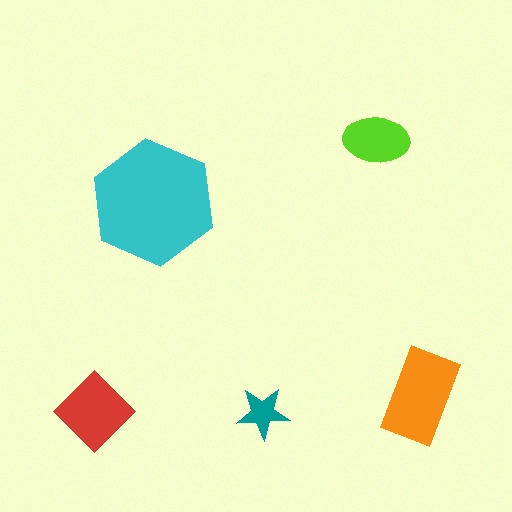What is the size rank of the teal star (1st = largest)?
5th.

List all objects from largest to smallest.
The cyan hexagon, the orange rectangle, the red diamond, the lime ellipse, the teal star.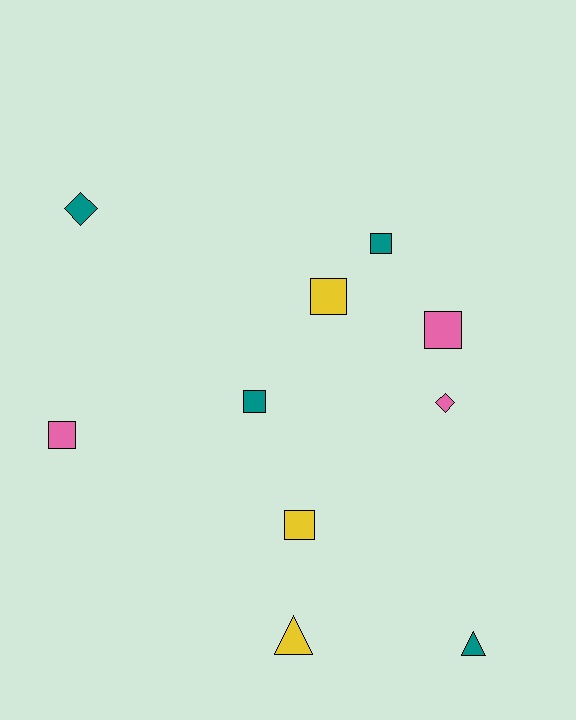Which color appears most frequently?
Teal, with 4 objects.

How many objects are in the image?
There are 10 objects.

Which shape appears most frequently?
Square, with 6 objects.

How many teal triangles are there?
There is 1 teal triangle.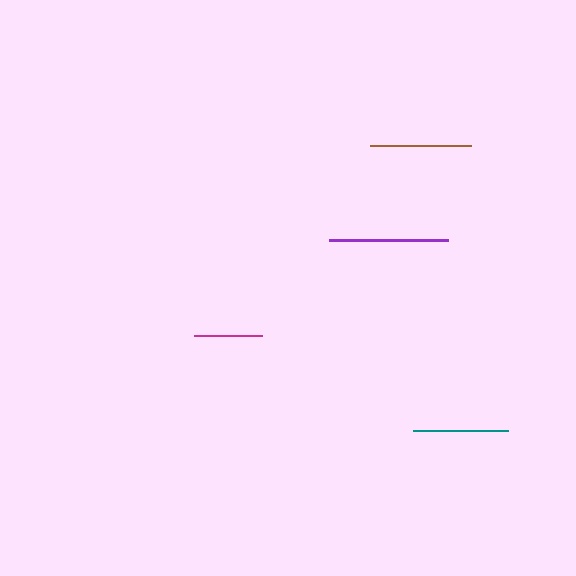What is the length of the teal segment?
The teal segment is approximately 95 pixels long.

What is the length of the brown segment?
The brown segment is approximately 101 pixels long.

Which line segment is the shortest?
The magenta line is the shortest at approximately 68 pixels.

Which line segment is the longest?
The purple line is the longest at approximately 119 pixels.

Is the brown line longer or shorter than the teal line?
The brown line is longer than the teal line.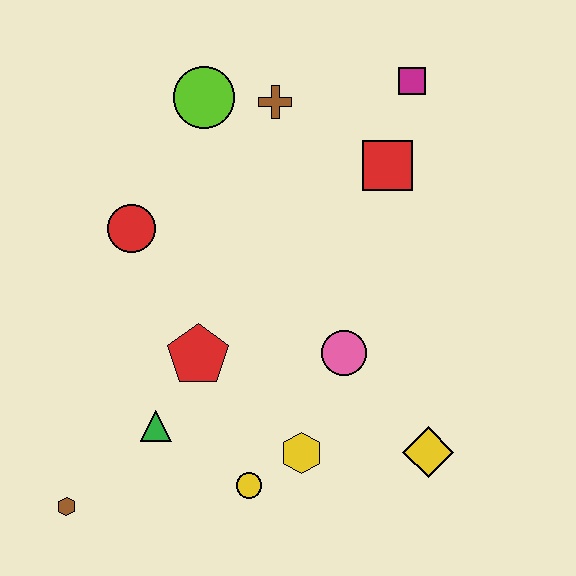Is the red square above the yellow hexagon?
Yes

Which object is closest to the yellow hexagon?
The yellow circle is closest to the yellow hexagon.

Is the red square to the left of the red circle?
No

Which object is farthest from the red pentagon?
The magenta square is farthest from the red pentagon.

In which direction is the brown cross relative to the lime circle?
The brown cross is to the right of the lime circle.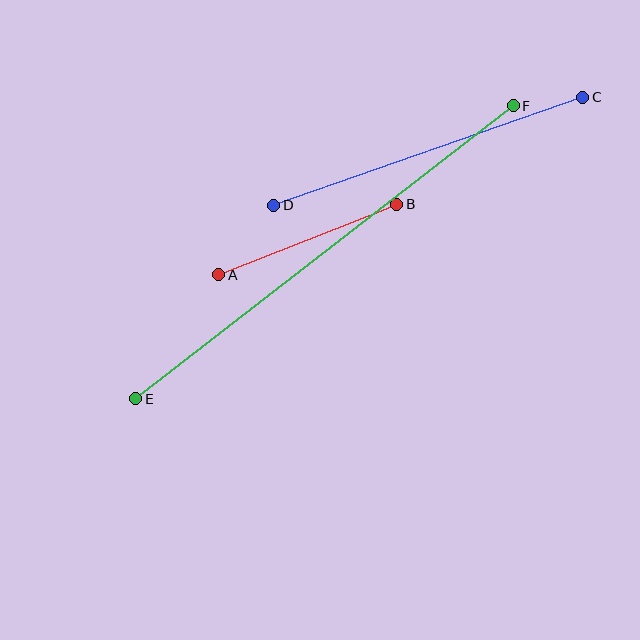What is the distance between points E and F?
The distance is approximately 478 pixels.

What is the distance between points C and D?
The distance is approximately 327 pixels.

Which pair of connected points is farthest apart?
Points E and F are farthest apart.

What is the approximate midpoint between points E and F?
The midpoint is at approximately (324, 252) pixels.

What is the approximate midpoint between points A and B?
The midpoint is at approximately (308, 240) pixels.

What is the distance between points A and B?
The distance is approximately 192 pixels.